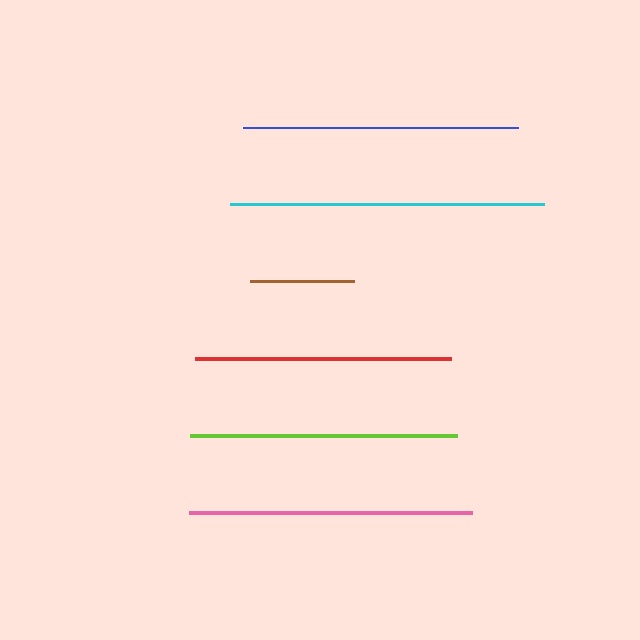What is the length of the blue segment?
The blue segment is approximately 275 pixels long.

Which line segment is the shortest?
The brown line is the shortest at approximately 104 pixels.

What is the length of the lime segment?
The lime segment is approximately 267 pixels long.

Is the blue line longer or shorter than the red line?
The blue line is longer than the red line.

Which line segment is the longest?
The cyan line is the longest at approximately 314 pixels.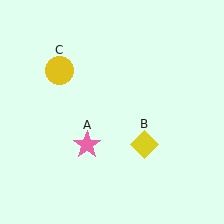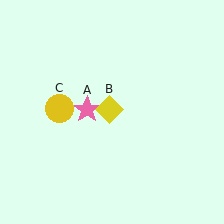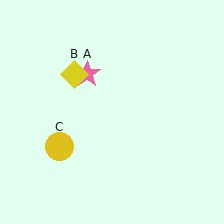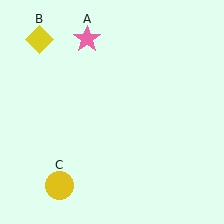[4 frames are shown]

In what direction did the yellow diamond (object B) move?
The yellow diamond (object B) moved up and to the left.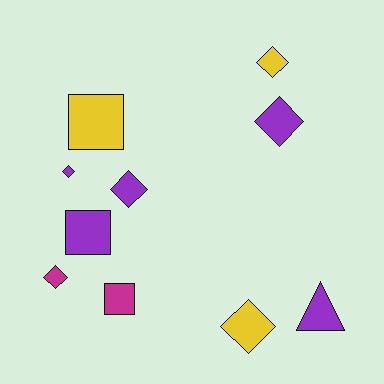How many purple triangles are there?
There is 1 purple triangle.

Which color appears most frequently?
Purple, with 5 objects.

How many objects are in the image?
There are 10 objects.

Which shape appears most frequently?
Diamond, with 6 objects.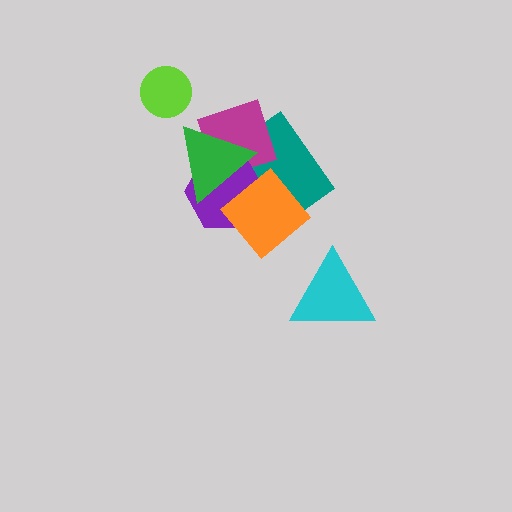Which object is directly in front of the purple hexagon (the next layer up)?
The green triangle is directly in front of the purple hexagon.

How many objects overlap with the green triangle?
3 objects overlap with the green triangle.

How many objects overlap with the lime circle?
0 objects overlap with the lime circle.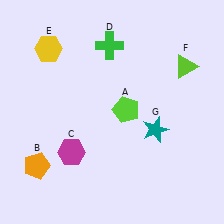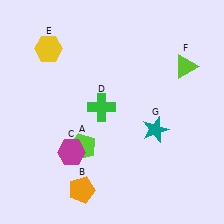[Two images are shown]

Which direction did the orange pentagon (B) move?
The orange pentagon (B) moved right.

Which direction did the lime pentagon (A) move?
The lime pentagon (A) moved left.